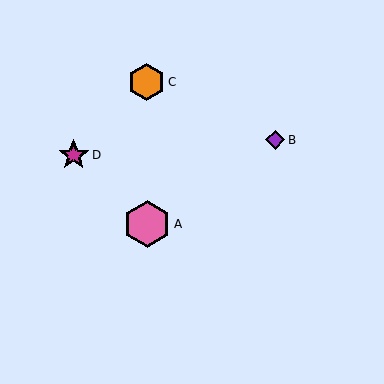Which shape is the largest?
The pink hexagon (labeled A) is the largest.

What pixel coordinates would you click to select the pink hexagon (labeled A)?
Click at (147, 224) to select the pink hexagon A.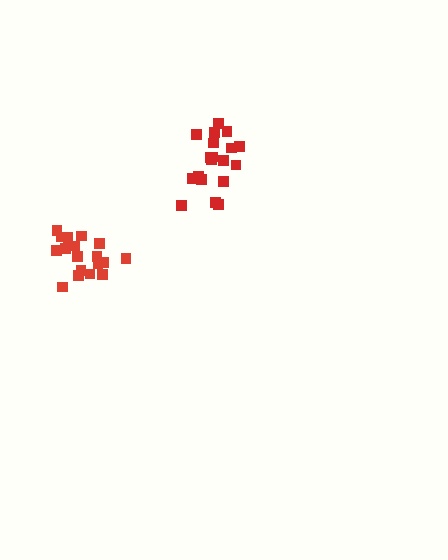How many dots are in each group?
Group 1: 19 dots, Group 2: 18 dots (37 total).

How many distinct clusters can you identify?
There are 2 distinct clusters.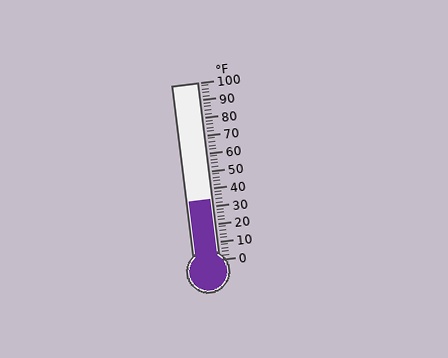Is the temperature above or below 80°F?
The temperature is below 80°F.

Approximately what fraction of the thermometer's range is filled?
The thermometer is filled to approximately 35% of its range.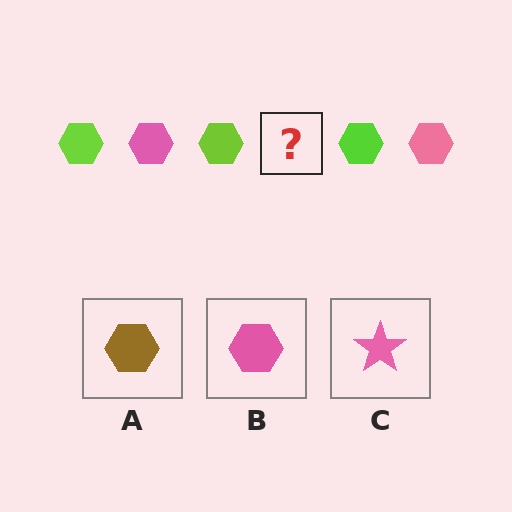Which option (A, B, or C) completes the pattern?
B.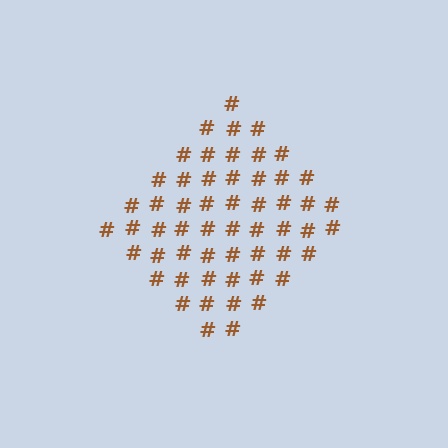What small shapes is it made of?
It is made of small hash symbols.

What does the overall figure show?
The overall figure shows a diamond.